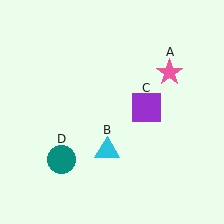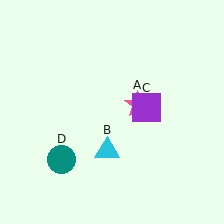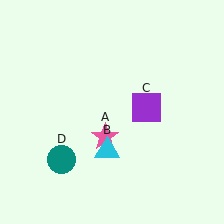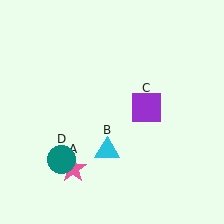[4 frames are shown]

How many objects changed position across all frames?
1 object changed position: pink star (object A).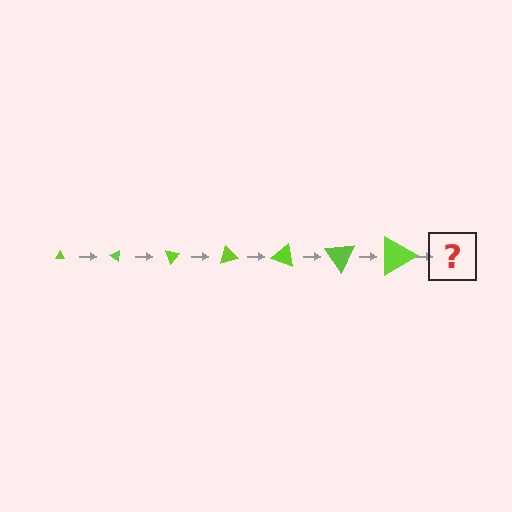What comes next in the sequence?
The next element should be a triangle, larger than the previous one and rotated 245 degrees from the start.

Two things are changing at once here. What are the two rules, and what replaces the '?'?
The two rules are that the triangle grows larger each step and it rotates 35 degrees each step. The '?' should be a triangle, larger than the previous one and rotated 245 degrees from the start.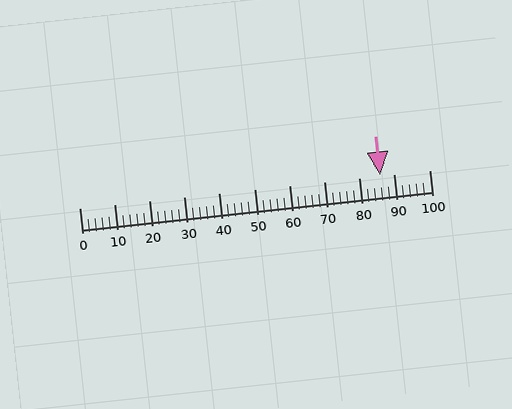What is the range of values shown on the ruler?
The ruler shows values from 0 to 100.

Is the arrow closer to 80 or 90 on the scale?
The arrow is closer to 90.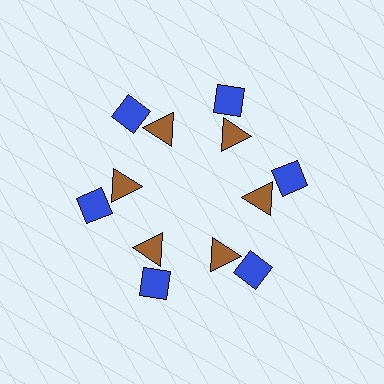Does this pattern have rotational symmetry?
Yes, this pattern has 6-fold rotational symmetry. It looks the same after rotating 60 degrees around the center.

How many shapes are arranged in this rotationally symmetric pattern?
There are 12 shapes, arranged in 6 groups of 2.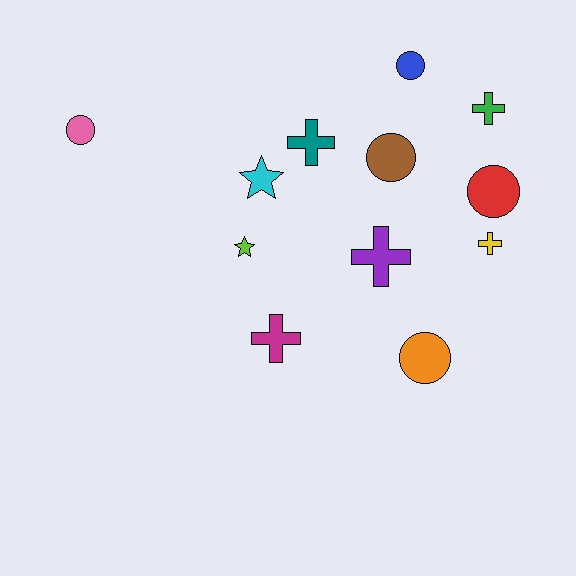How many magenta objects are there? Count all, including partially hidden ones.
There is 1 magenta object.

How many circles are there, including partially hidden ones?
There are 5 circles.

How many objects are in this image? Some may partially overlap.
There are 12 objects.